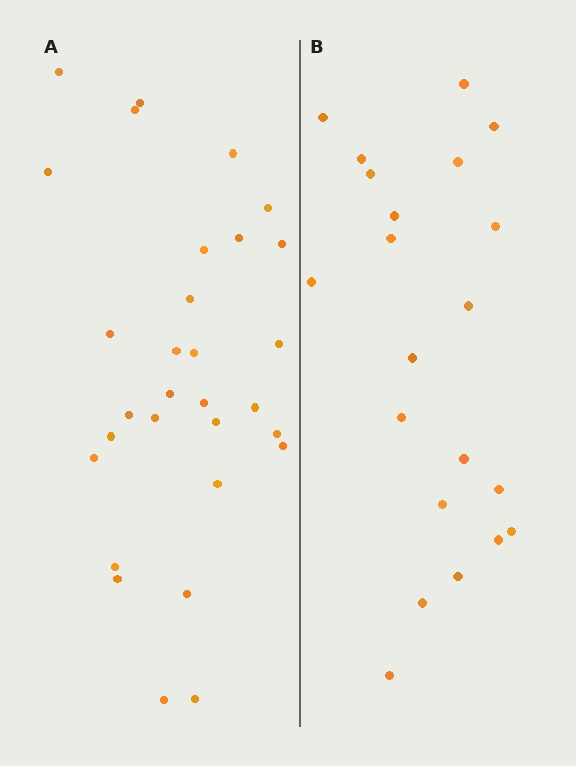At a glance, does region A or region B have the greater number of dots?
Region A (the left region) has more dots.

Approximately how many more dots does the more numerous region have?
Region A has roughly 8 or so more dots than region B.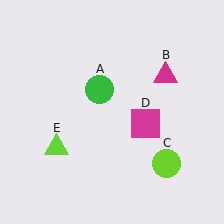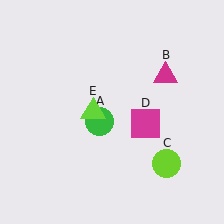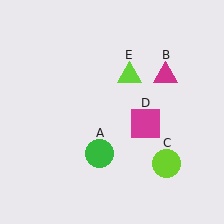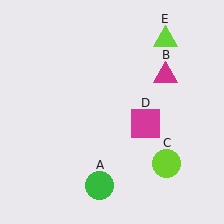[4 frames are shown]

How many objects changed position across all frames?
2 objects changed position: green circle (object A), lime triangle (object E).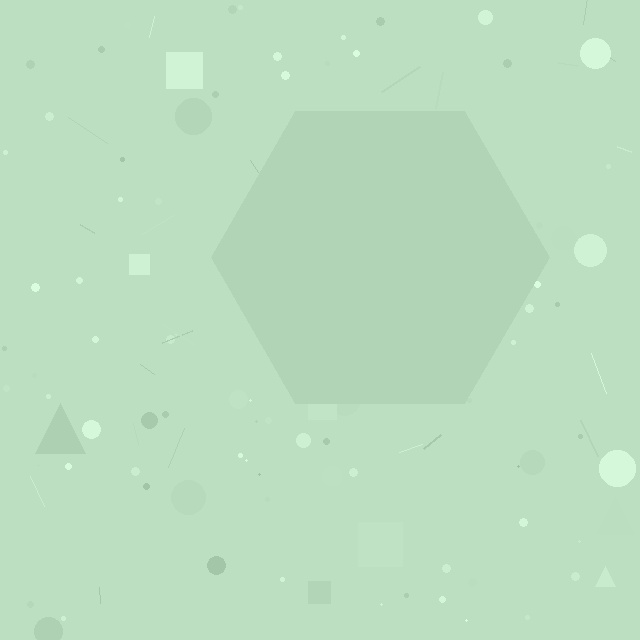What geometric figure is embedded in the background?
A hexagon is embedded in the background.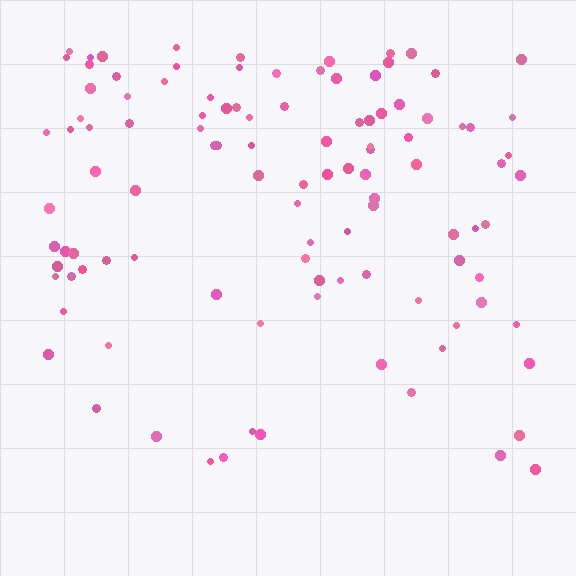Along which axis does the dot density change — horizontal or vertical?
Vertical.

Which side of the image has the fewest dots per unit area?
The bottom.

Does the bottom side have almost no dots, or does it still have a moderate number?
Still a moderate number, just noticeably fewer than the top.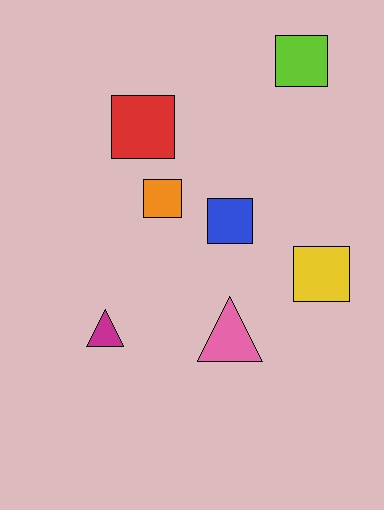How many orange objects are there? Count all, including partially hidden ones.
There is 1 orange object.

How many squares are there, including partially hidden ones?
There are 5 squares.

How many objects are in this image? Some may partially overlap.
There are 7 objects.